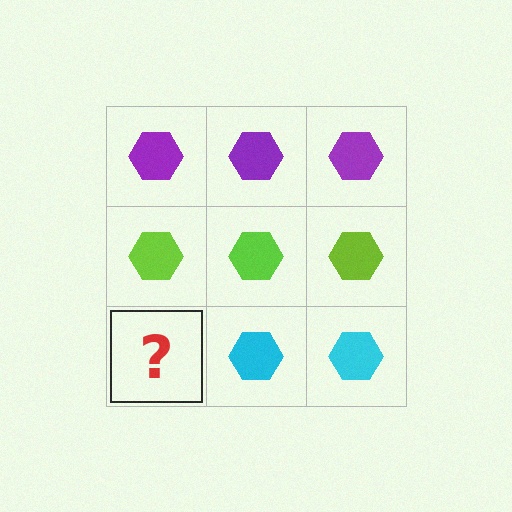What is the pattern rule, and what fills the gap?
The rule is that each row has a consistent color. The gap should be filled with a cyan hexagon.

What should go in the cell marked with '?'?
The missing cell should contain a cyan hexagon.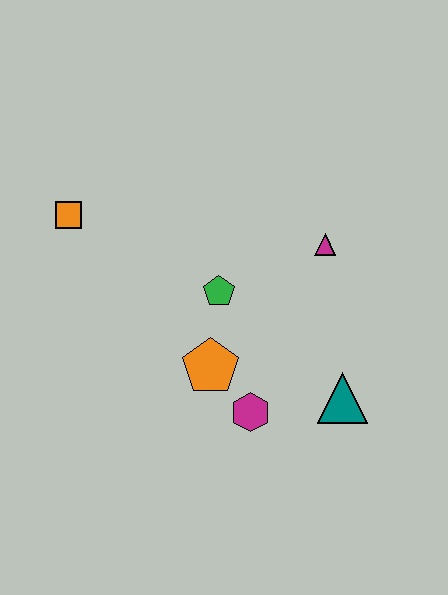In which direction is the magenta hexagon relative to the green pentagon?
The magenta hexagon is below the green pentagon.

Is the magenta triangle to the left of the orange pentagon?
No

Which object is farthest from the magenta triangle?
The orange square is farthest from the magenta triangle.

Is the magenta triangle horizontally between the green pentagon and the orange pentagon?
No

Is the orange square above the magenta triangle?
Yes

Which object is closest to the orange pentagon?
The magenta hexagon is closest to the orange pentagon.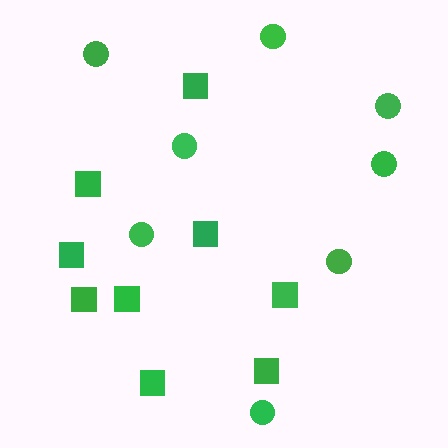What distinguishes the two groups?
There are 2 groups: one group of squares (9) and one group of circles (8).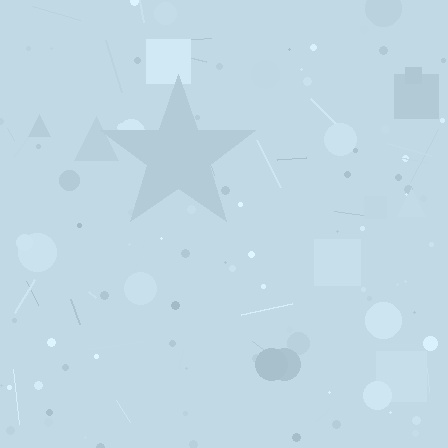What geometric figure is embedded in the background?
A star is embedded in the background.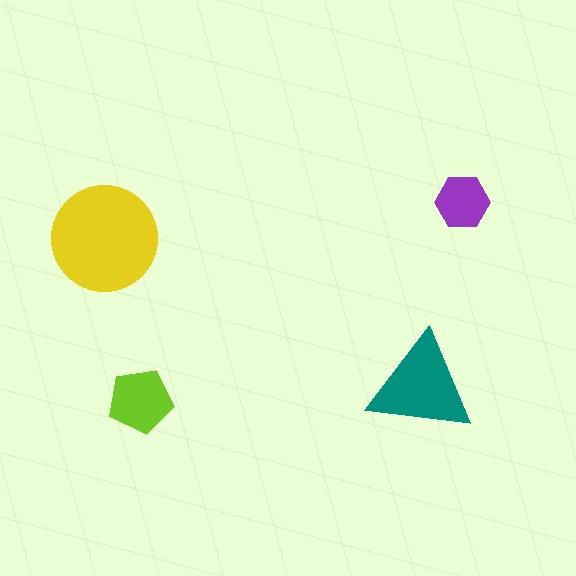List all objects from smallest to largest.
The purple hexagon, the lime pentagon, the teal triangle, the yellow circle.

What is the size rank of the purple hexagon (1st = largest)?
4th.